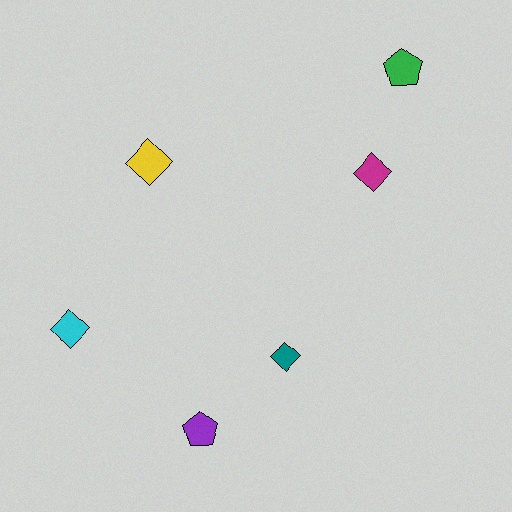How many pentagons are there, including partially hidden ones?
There are 2 pentagons.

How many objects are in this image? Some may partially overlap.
There are 6 objects.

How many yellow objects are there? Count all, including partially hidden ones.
There is 1 yellow object.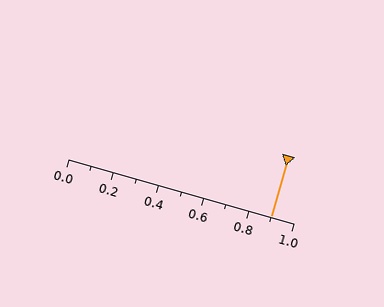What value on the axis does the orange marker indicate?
The marker indicates approximately 0.9.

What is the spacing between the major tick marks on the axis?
The major ticks are spaced 0.2 apart.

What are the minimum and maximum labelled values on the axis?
The axis runs from 0.0 to 1.0.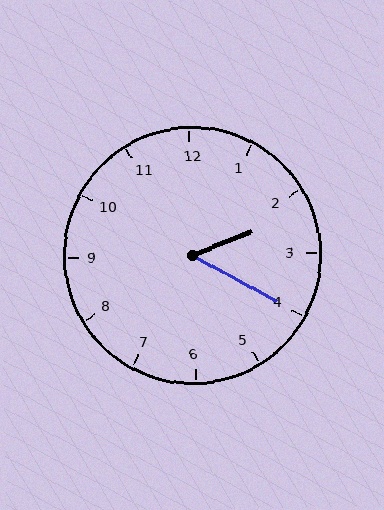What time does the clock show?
2:20.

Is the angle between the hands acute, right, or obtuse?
It is acute.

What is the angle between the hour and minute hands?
Approximately 50 degrees.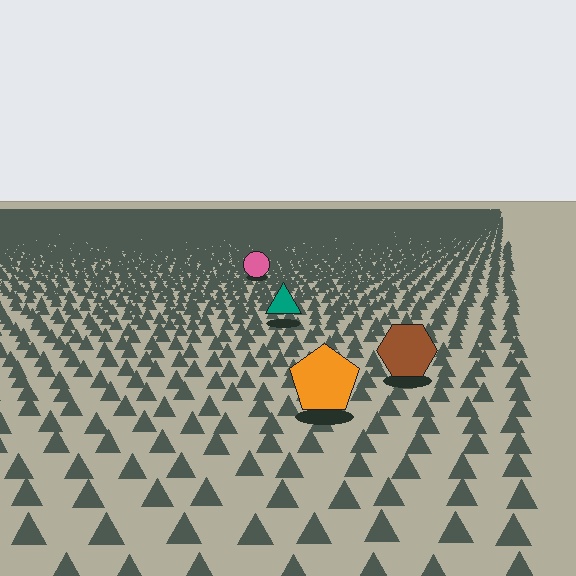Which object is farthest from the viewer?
The pink circle is farthest from the viewer. It appears smaller and the ground texture around it is denser.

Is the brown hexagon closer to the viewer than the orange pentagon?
No. The orange pentagon is closer — you can tell from the texture gradient: the ground texture is coarser near it.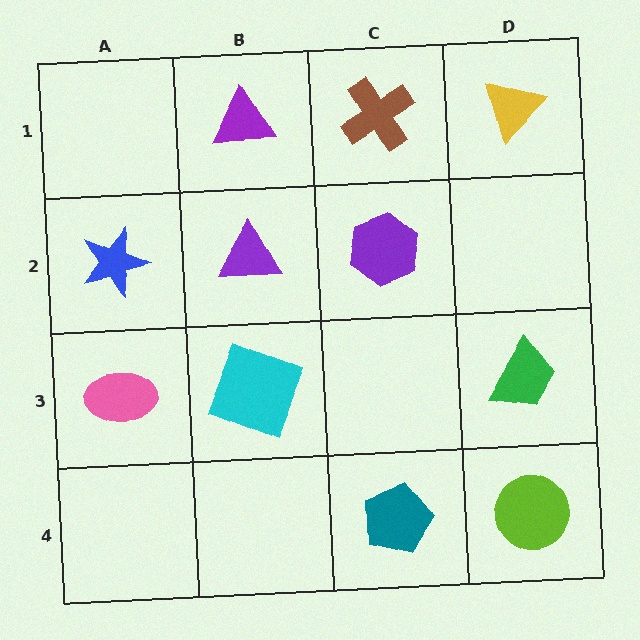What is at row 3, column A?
A pink ellipse.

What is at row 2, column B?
A purple triangle.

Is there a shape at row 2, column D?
No, that cell is empty.